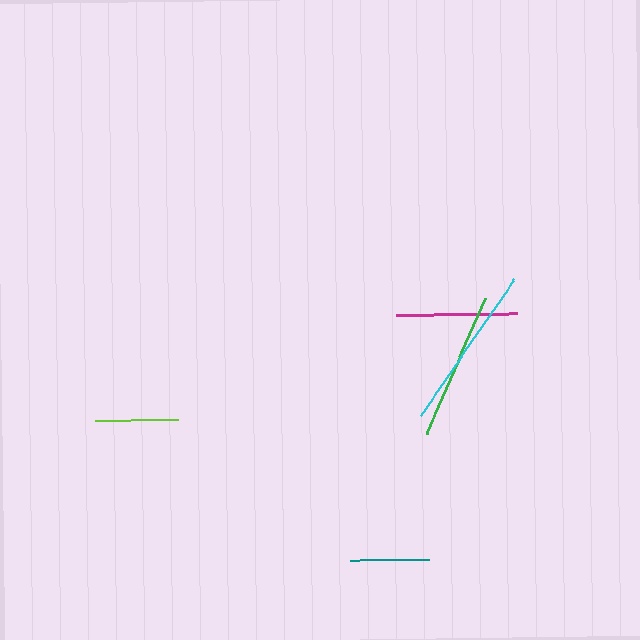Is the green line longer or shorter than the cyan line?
The cyan line is longer than the green line.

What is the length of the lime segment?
The lime segment is approximately 83 pixels long.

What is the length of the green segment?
The green segment is approximately 147 pixels long.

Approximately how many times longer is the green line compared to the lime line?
The green line is approximately 1.8 times the length of the lime line.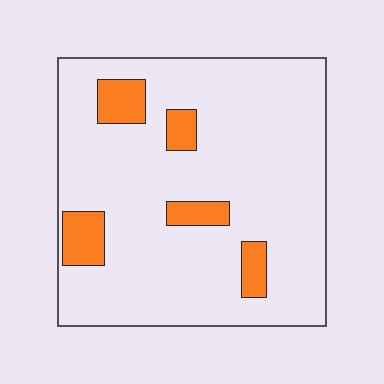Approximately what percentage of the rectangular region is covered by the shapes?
Approximately 10%.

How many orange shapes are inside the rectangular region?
5.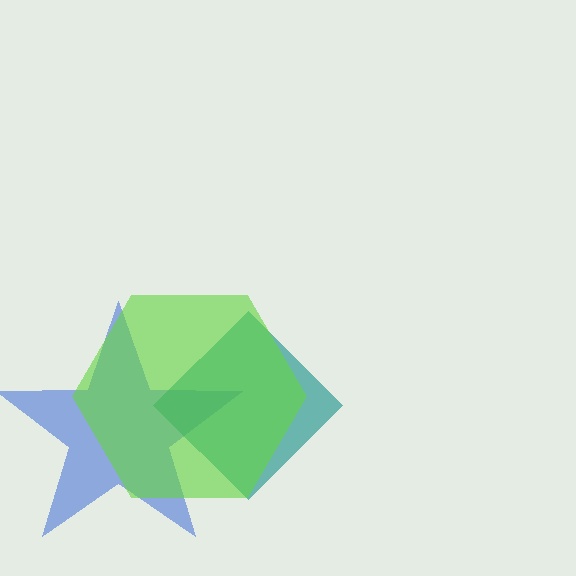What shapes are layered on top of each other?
The layered shapes are: a blue star, a teal diamond, a lime hexagon.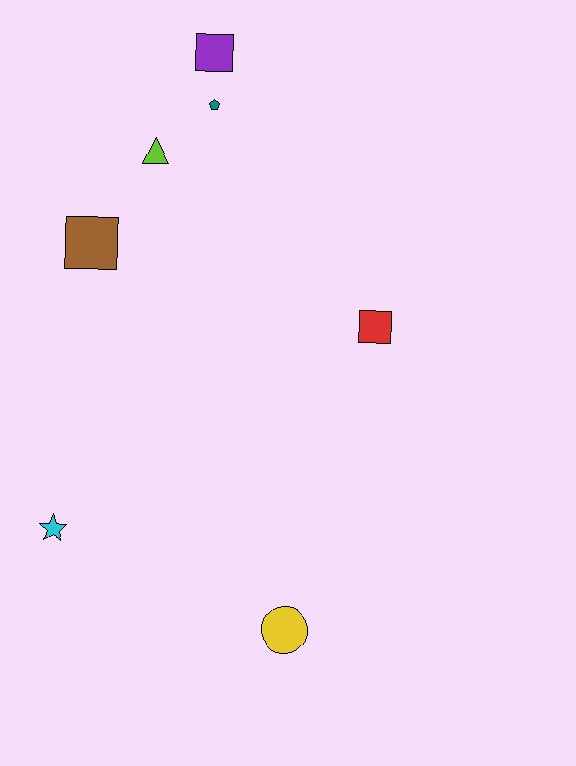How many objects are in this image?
There are 7 objects.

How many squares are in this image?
There are 3 squares.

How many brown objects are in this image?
There is 1 brown object.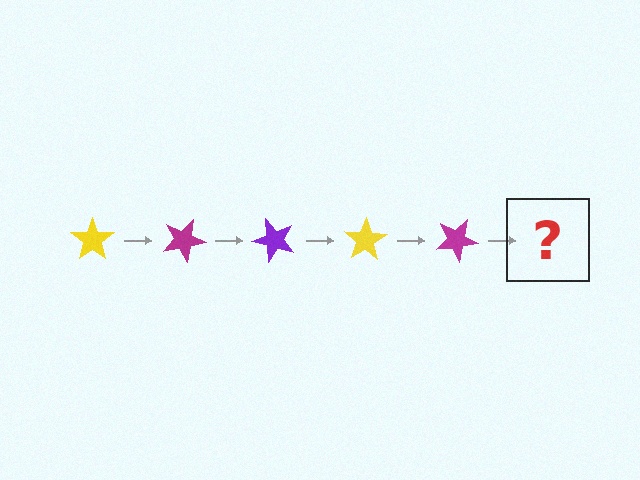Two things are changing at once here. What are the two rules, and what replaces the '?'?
The two rules are that it rotates 25 degrees each step and the color cycles through yellow, magenta, and purple. The '?' should be a purple star, rotated 125 degrees from the start.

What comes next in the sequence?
The next element should be a purple star, rotated 125 degrees from the start.